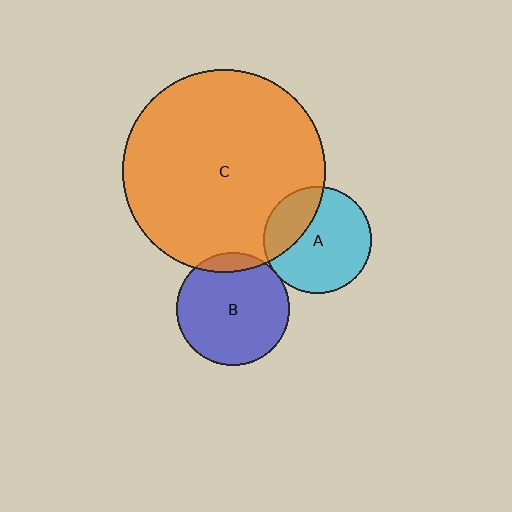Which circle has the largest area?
Circle C (orange).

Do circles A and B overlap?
Yes.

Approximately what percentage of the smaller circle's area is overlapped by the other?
Approximately 5%.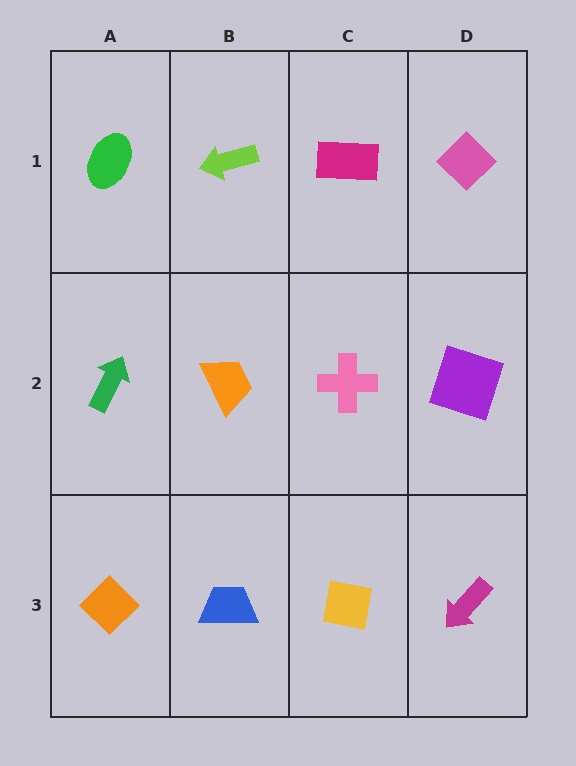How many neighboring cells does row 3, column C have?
3.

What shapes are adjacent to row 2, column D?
A pink diamond (row 1, column D), a magenta arrow (row 3, column D), a pink cross (row 2, column C).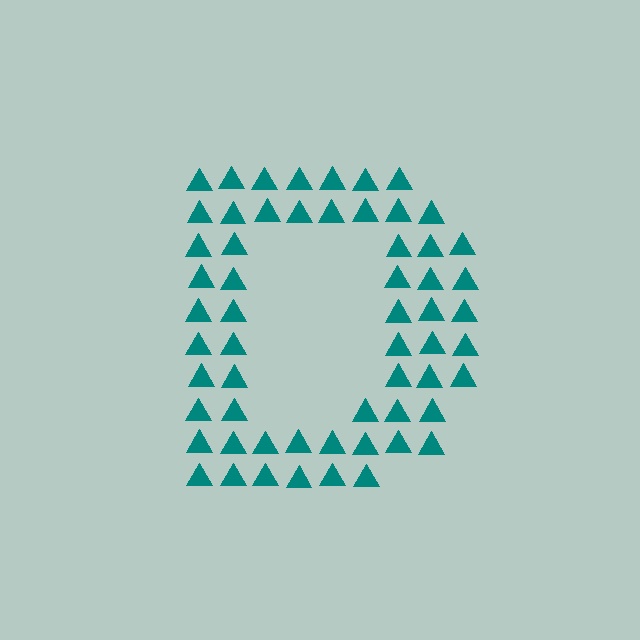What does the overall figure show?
The overall figure shows the letter D.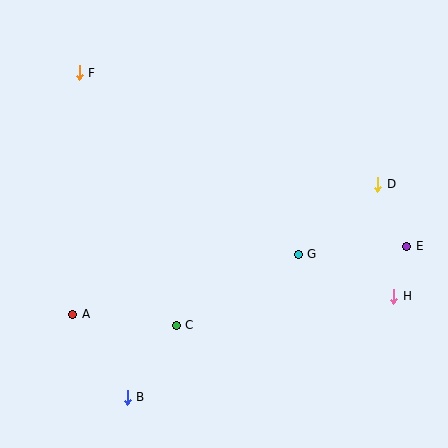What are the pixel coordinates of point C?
Point C is at (176, 325).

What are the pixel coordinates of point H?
Point H is at (394, 296).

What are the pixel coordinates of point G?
Point G is at (298, 254).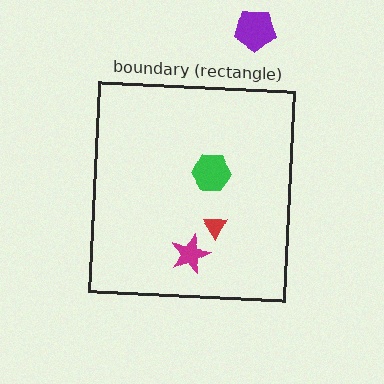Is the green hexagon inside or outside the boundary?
Inside.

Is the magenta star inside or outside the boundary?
Inside.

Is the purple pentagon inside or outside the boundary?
Outside.